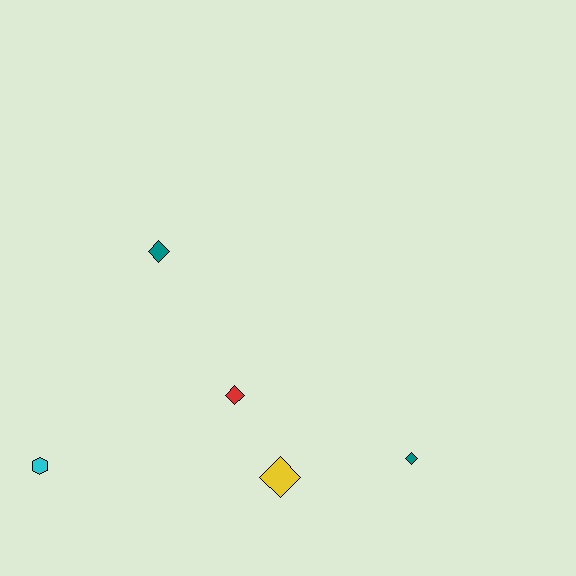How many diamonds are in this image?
There are 4 diamonds.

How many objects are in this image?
There are 5 objects.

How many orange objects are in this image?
There are no orange objects.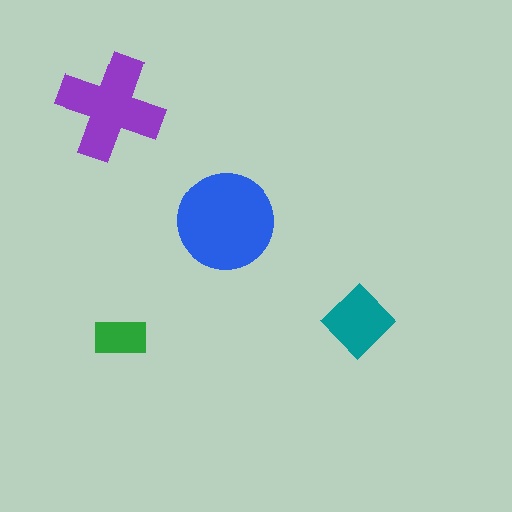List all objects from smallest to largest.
The green rectangle, the teal diamond, the purple cross, the blue circle.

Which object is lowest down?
The green rectangle is bottommost.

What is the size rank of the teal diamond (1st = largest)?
3rd.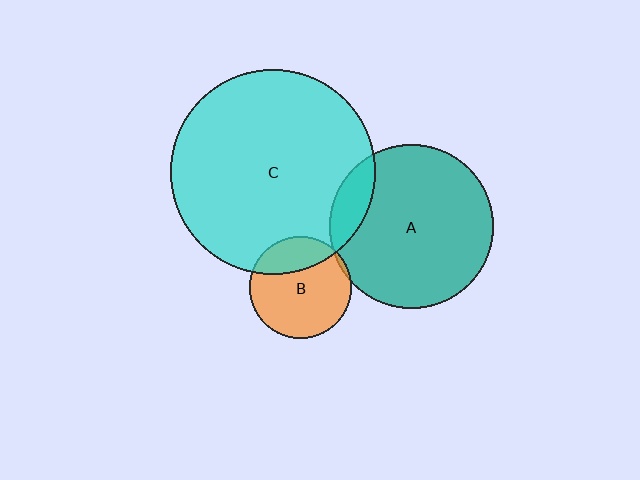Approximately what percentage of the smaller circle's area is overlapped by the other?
Approximately 15%.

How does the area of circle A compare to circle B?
Approximately 2.6 times.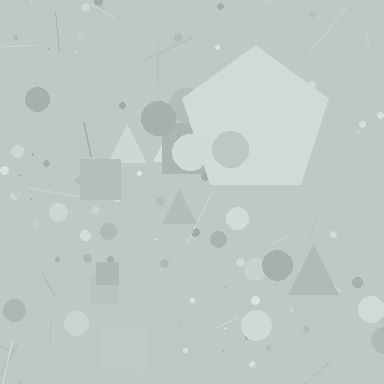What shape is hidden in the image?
A pentagon is hidden in the image.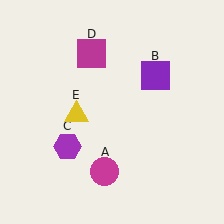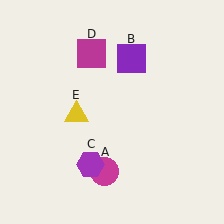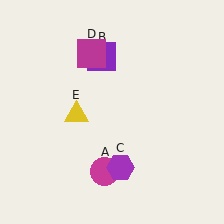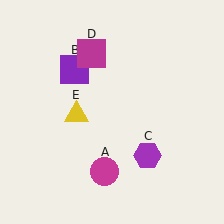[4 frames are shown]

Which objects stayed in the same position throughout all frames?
Magenta circle (object A) and magenta square (object D) and yellow triangle (object E) remained stationary.